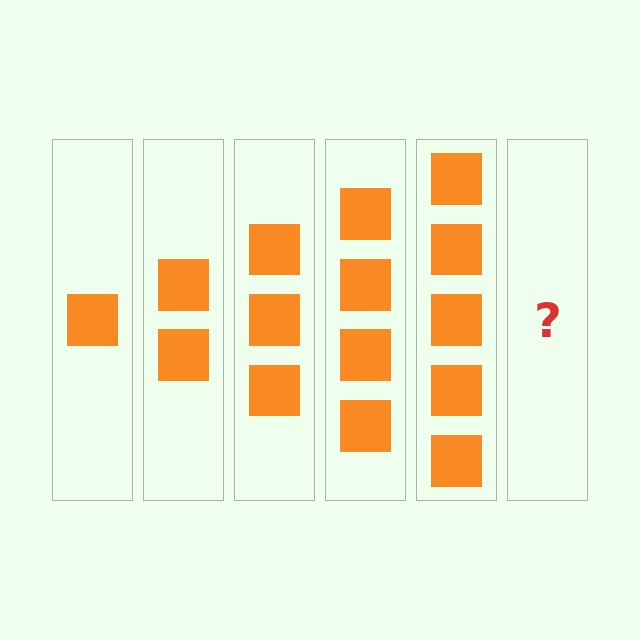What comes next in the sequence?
The next element should be 6 squares.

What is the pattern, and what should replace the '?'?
The pattern is that each step adds one more square. The '?' should be 6 squares.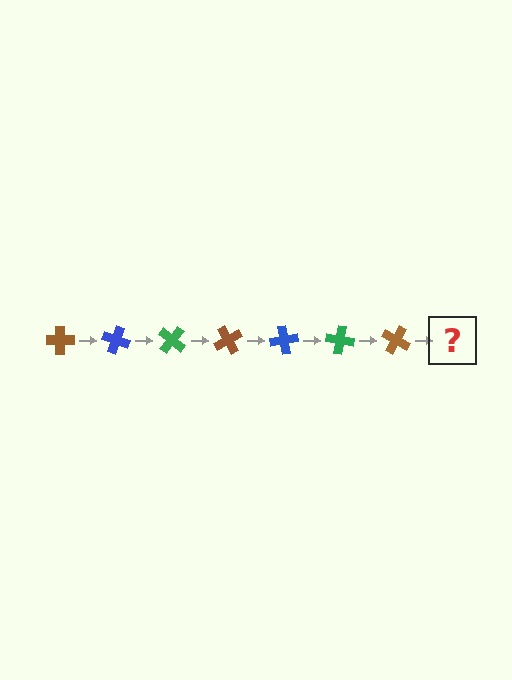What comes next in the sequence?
The next element should be a blue cross, rotated 140 degrees from the start.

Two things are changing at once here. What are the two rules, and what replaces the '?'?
The two rules are that it rotates 20 degrees each step and the color cycles through brown, blue, and green. The '?' should be a blue cross, rotated 140 degrees from the start.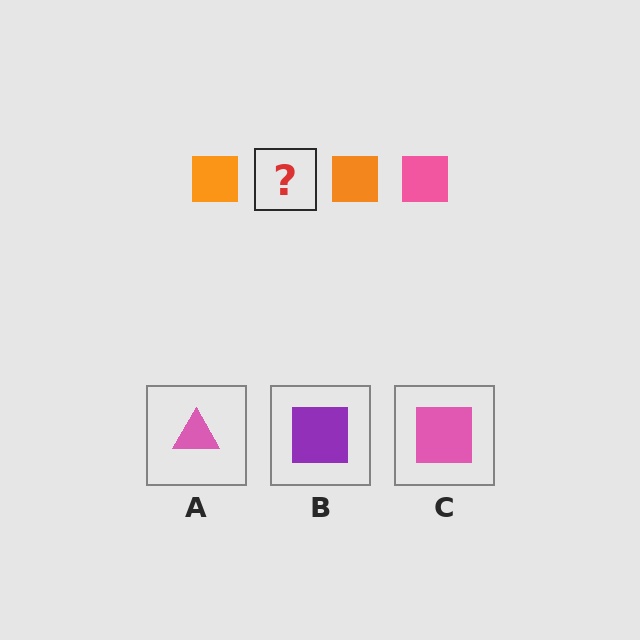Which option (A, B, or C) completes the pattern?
C.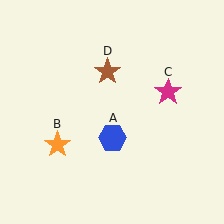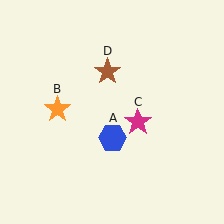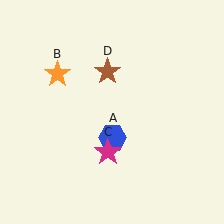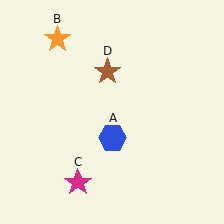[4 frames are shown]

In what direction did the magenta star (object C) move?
The magenta star (object C) moved down and to the left.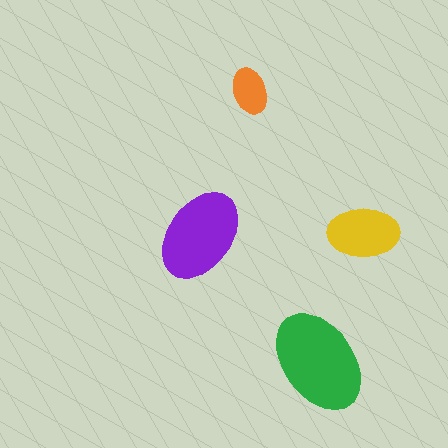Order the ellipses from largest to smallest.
the green one, the purple one, the yellow one, the orange one.